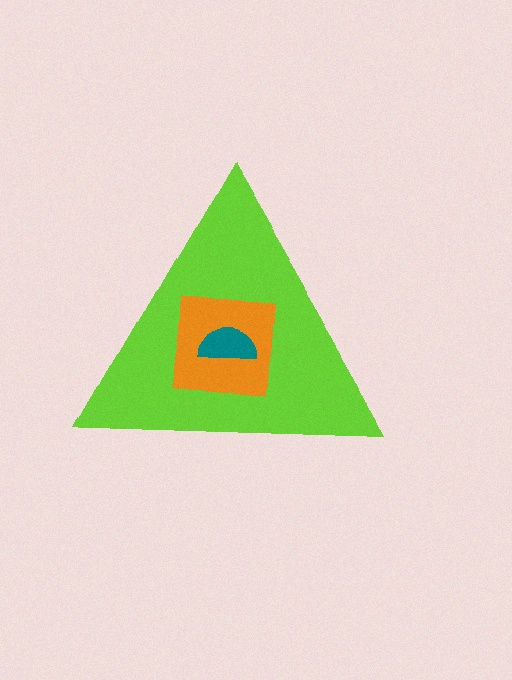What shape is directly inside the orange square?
The teal semicircle.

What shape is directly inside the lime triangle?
The orange square.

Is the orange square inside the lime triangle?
Yes.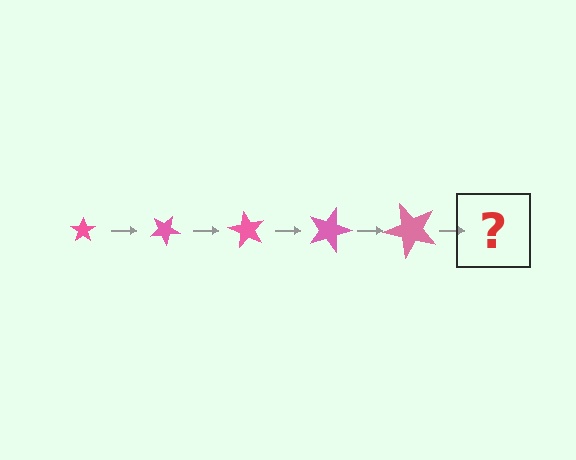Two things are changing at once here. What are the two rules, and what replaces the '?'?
The two rules are that the star grows larger each step and it rotates 30 degrees each step. The '?' should be a star, larger than the previous one and rotated 150 degrees from the start.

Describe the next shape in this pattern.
It should be a star, larger than the previous one and rotated 150 degrees from the start.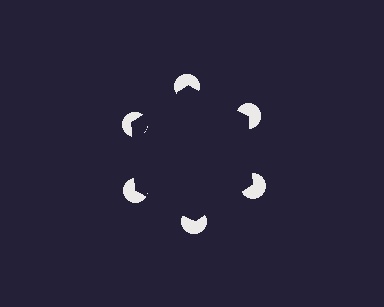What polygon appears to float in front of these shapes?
An illusory hexagon — its edges are inferred from the aligned wedge cuts in the pac-man discs, not physically drawn.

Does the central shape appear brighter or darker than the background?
It typically appears slightly darker than the background, even though no actual brightness change is drawn.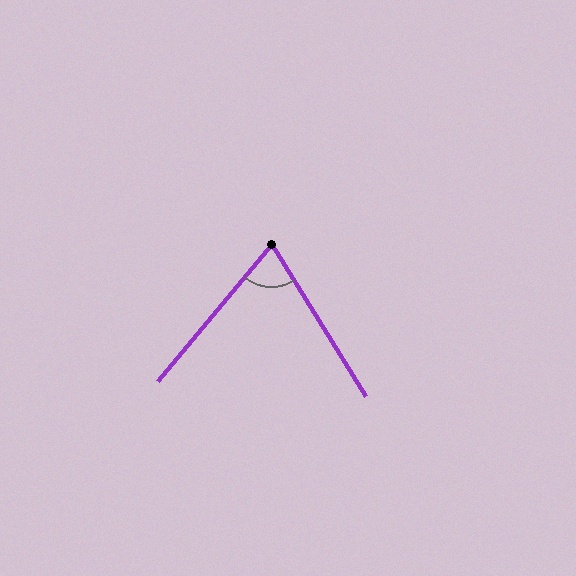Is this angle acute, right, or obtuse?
It is acute.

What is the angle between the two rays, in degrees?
Approximately 72 degrees.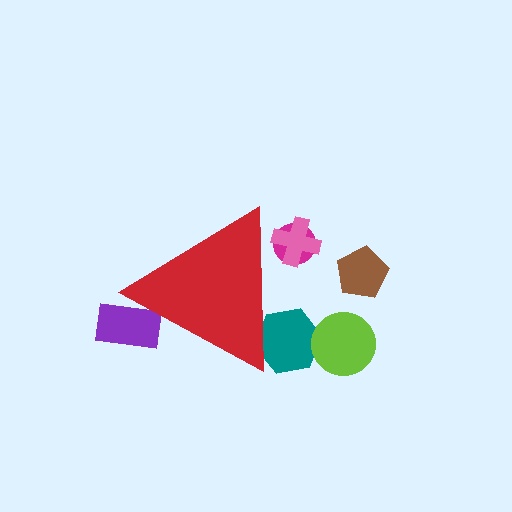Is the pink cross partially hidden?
Yes, the pink cross is partially hidden behind the red triangle.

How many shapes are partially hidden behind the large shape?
4 shapes are partially hidden.